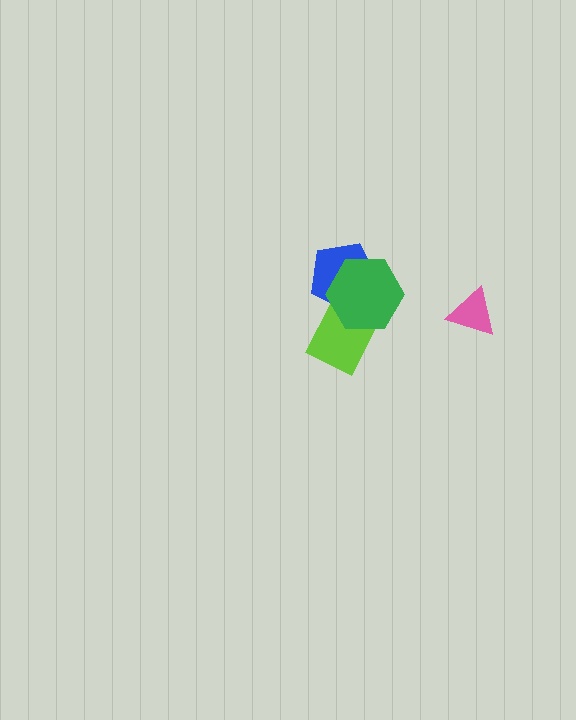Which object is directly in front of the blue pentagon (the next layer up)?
The lime rectangle is directly in front of the blue pentagon.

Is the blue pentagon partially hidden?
Yes, it is partially covered by another shape.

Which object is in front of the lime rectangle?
The green hexagon is in front of the lime rectangle.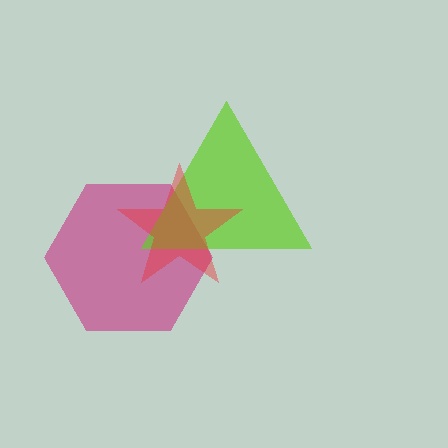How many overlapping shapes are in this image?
There are 3 overlapping shapes in the image.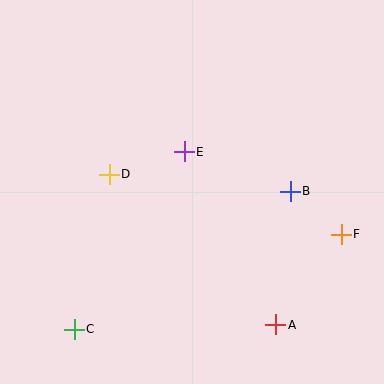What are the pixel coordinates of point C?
Point C is at (74, 329).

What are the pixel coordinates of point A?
Point A is at (276, 325).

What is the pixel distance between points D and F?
The distance between D and F is 240 pixels.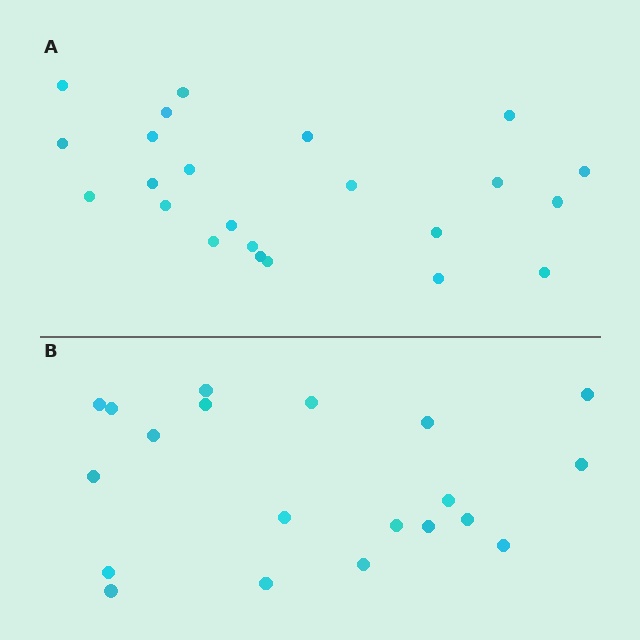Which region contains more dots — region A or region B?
Region A (the top region) has more dots.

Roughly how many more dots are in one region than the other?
Region A has just a few more — roughly 2 or 3 more dots than region B.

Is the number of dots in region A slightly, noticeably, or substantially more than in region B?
Region A has only slightly more — the two regions are fairly close. The ratio is roughly 1.1 to 1.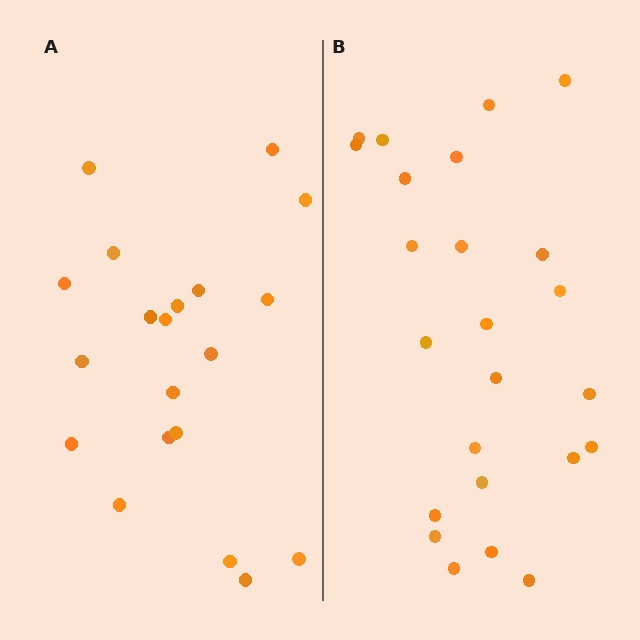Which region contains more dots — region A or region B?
Region B (the right region) has more dots.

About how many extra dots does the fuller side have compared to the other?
Region B has about 4 more dots than region A.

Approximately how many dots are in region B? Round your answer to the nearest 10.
About 20 dots. (The exact count is 24, which rounds to 20.)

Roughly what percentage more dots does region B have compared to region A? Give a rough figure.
About 20% more.